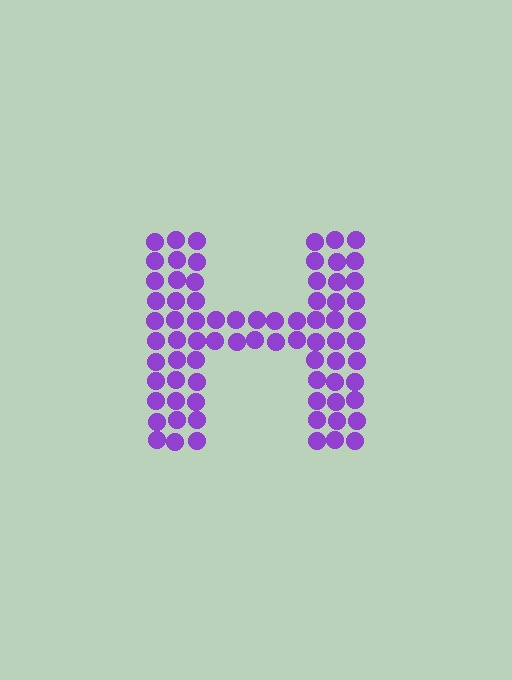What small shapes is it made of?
It is made of small circles.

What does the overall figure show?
The overall figure shows the letter H.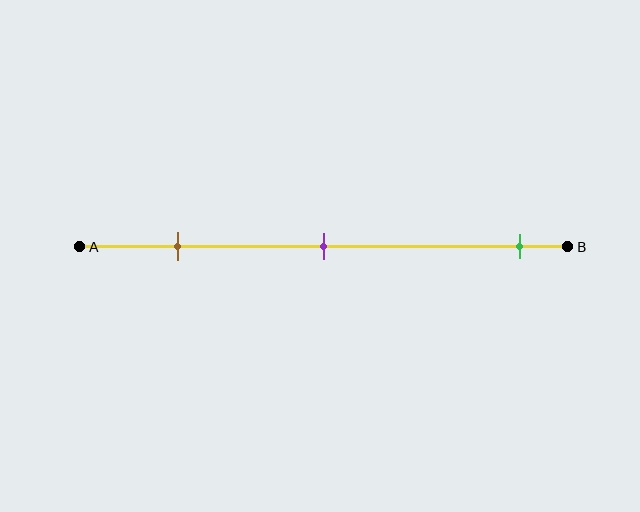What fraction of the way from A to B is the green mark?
The green mark is approximately 90% (0.9) of the way from A to B.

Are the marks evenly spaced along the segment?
No, the marks are not evenly spaced.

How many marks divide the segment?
There are 3 marks dividing the segment.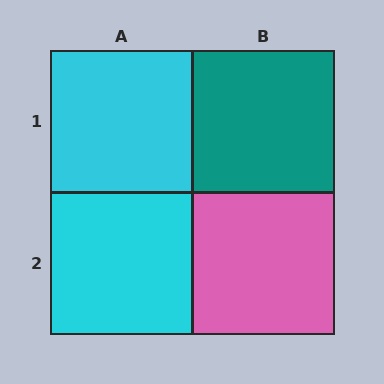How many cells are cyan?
2 cells are cyan.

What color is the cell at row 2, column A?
Cyan.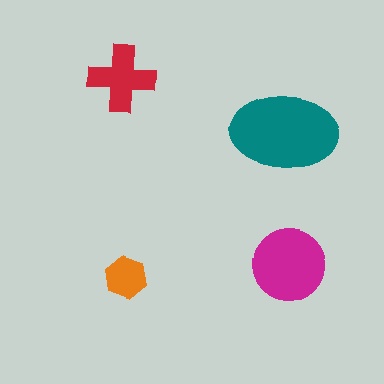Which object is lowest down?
The orange hexagon is bottommost.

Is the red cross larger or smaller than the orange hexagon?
Larger.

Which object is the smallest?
The orange hexagon.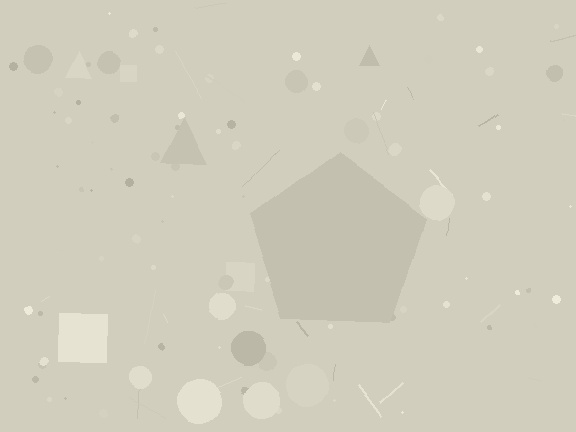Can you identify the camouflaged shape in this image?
The camouflaged shape is a pentagon.